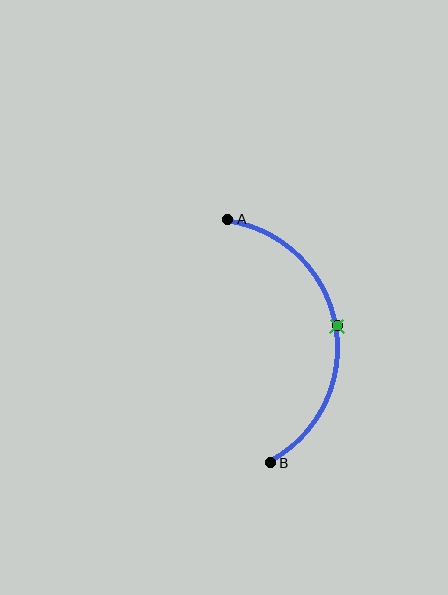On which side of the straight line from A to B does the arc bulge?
The arc bulges to the right of the straight line connecting A and B.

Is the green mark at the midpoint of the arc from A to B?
Yes. The green mark lies on the arc at equal arc-length from both A and B — it is the arc midpoint.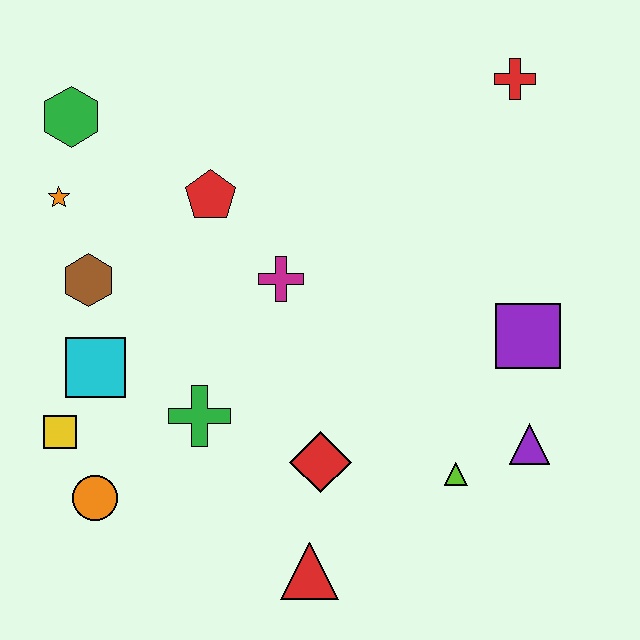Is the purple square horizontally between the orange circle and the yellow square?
No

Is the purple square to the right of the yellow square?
Yes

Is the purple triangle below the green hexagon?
Yes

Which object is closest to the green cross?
The cyan square is closest to the green cross.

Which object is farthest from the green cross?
The red cross is farthest from the green cross.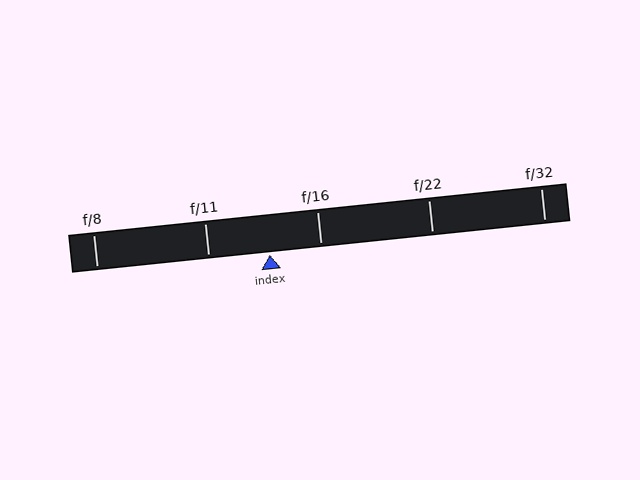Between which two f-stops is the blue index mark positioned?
The index mark is between f/11 and f/16.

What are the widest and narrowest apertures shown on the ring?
The widest aperture shown is f/8 and the narrowest is f/32.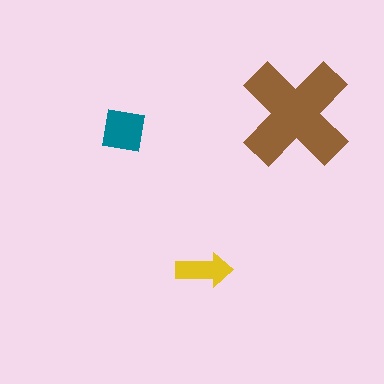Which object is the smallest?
The yellow arrow.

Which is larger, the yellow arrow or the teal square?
The teal square.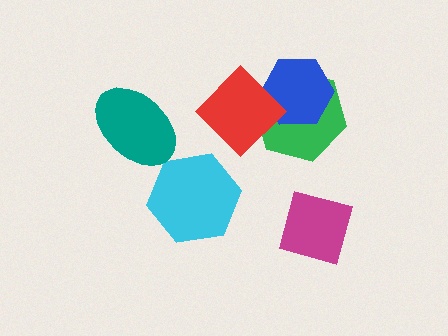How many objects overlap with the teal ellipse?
0 objects overlap with the teal ellipse.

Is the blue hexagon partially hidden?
Yes, it is partially covered by another shape.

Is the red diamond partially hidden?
No, no other shape covers it.